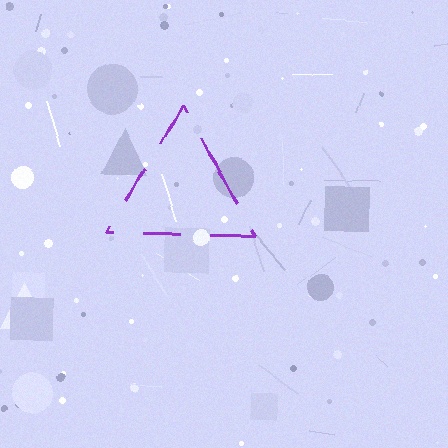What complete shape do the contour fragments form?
The contour fragments form a triangle.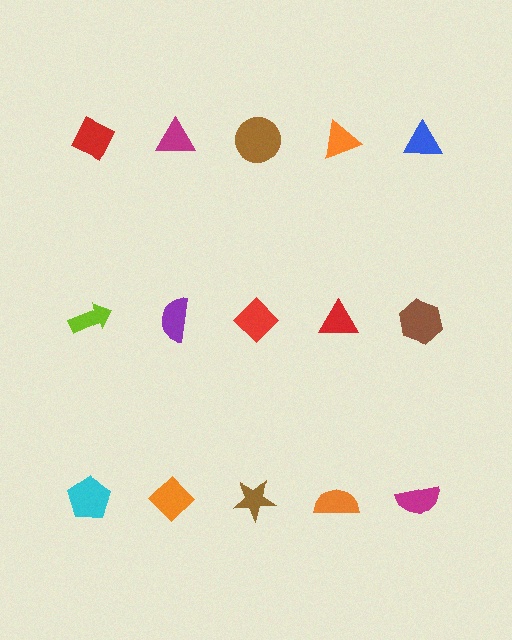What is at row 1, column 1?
A red diamond.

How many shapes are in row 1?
5 shapes.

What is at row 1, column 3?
A brown circle.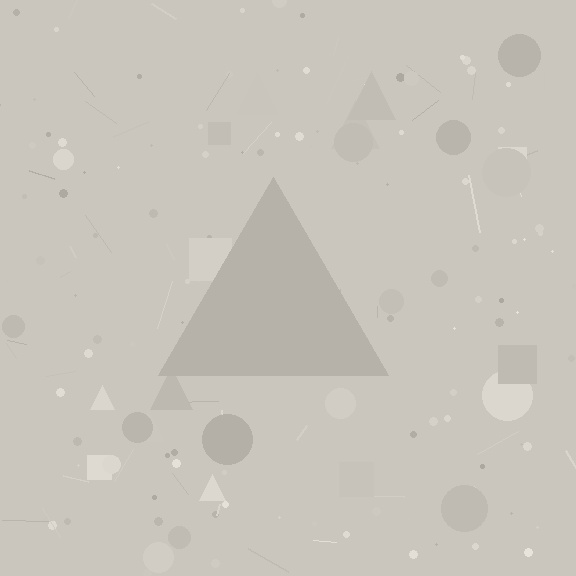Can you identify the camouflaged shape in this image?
The camouflaged shape is a triangle.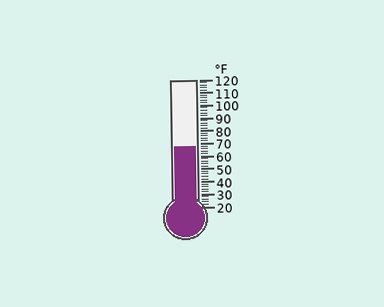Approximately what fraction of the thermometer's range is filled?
The thermometer is filled to approximately 50% of its range.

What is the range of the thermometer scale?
The thermometer scale ranges from 20°F to 120°F.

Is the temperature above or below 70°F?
The temperature is below 70°F.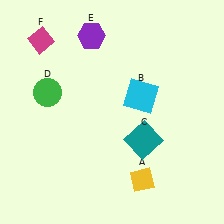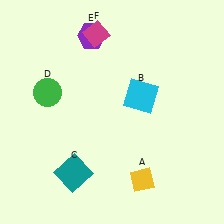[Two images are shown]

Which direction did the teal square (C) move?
The teal square (C) moved left.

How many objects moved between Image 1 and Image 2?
2 objects moved between the two images.